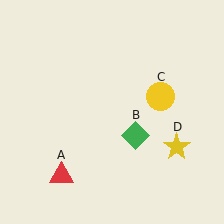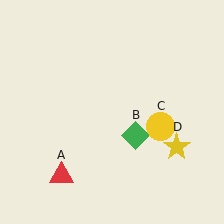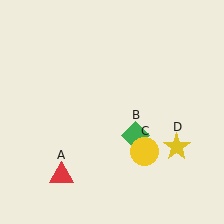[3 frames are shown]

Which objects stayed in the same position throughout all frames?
Red triangle (object A) and green diamond (object B) and yellow star (object D) remained stationary.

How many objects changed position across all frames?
1 object changed position: yellow circle (object C).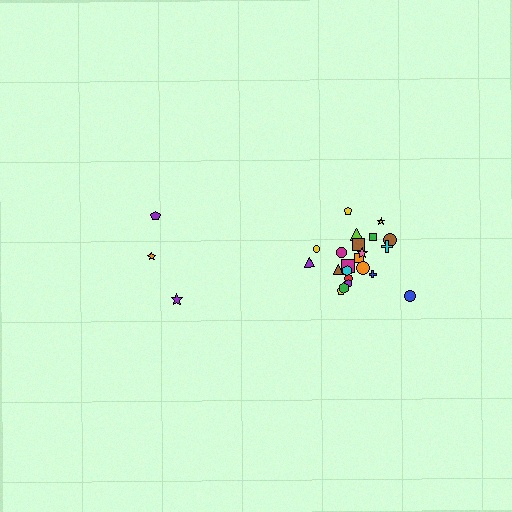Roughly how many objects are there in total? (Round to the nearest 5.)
Roughly 25 objects in total.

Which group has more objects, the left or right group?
The right group.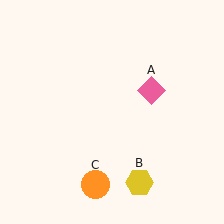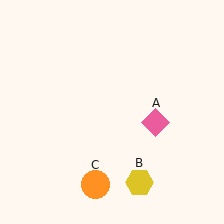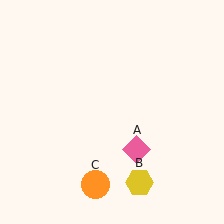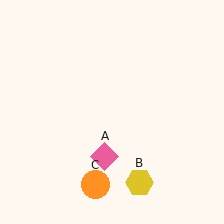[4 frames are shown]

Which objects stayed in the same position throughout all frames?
Yellow hexagon (object B) and orange circle (object C) remained stationary.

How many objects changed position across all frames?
1 object changed position: pink diamond (object A).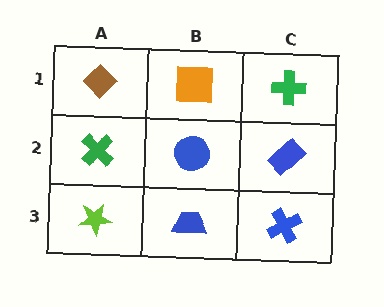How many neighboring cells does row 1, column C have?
2.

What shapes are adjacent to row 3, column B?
A blue circle (row 2, column B), a lime star (row 3, column A), a blue cross (row 3, column C).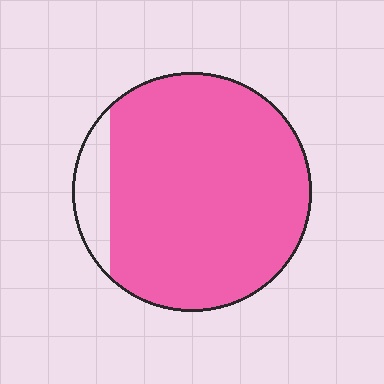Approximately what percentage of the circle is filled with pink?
Approximately 90%.